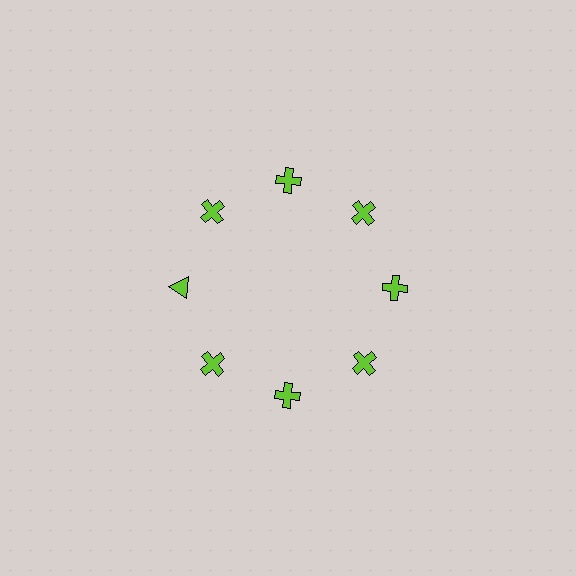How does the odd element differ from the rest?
It has a different shape: triangle instead of cross.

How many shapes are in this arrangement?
There are 8 shapes arranged in a ring pattern.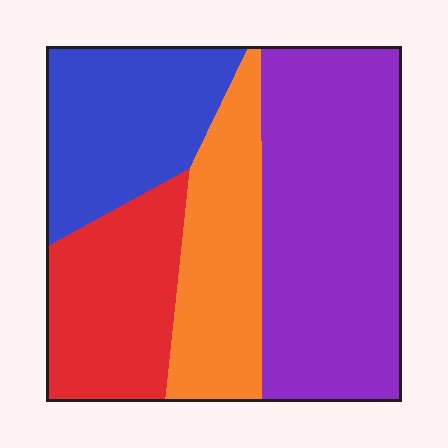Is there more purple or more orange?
Purple.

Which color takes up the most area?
Purple, at roughly 40%.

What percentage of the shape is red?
Red takes up about one fifth (1/5) of the shape.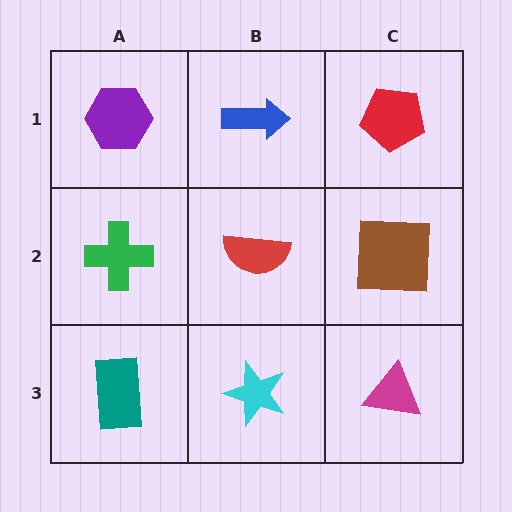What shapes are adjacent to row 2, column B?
A blue arrow (row 1, column B), a cyan star (row 3, column B), a green cross (row 2, column A), a brown square (row 2, column C).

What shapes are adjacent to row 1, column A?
A green cross (row 2, column A), a blue arrow (row 1, column B).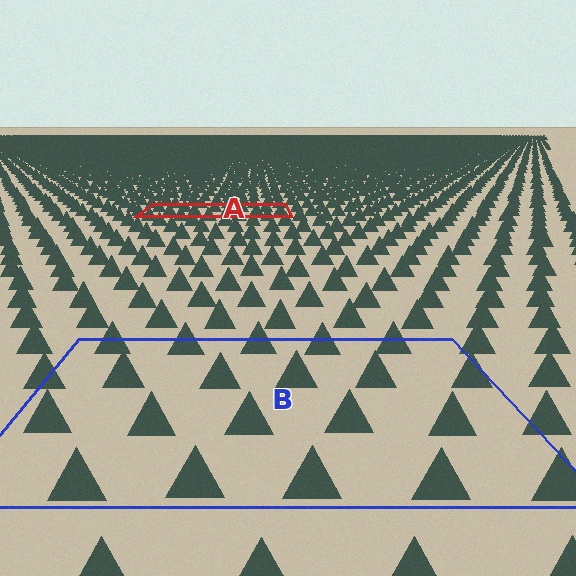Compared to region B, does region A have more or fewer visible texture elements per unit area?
Region A has more texture elements per unit area — they are packed more densely because it is farther away.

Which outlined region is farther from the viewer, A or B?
Region A is farther from the viewer — the texture elements inside it appear smaller and more densely packed.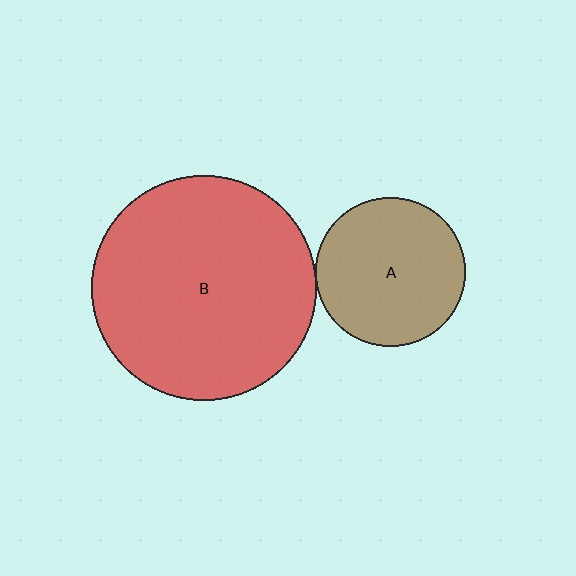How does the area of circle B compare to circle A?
Approximately 2.3 times.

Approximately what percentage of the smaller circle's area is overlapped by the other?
Approximately 5%.